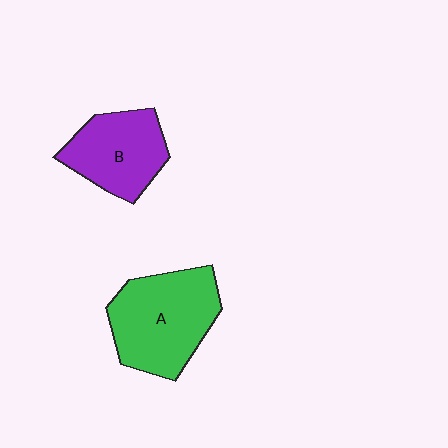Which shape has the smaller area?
Shape B (purple).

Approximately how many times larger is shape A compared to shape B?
Approximately 1.4 times.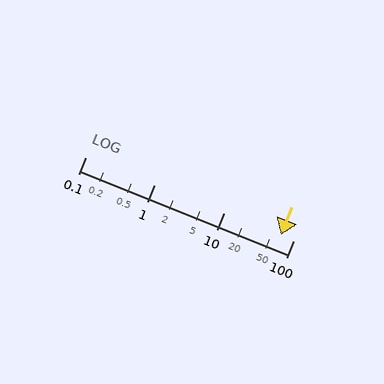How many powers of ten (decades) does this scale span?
The scale spans 3 decades, from 0.1 to 100.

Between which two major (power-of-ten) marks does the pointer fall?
The pointer is between 10 and 100.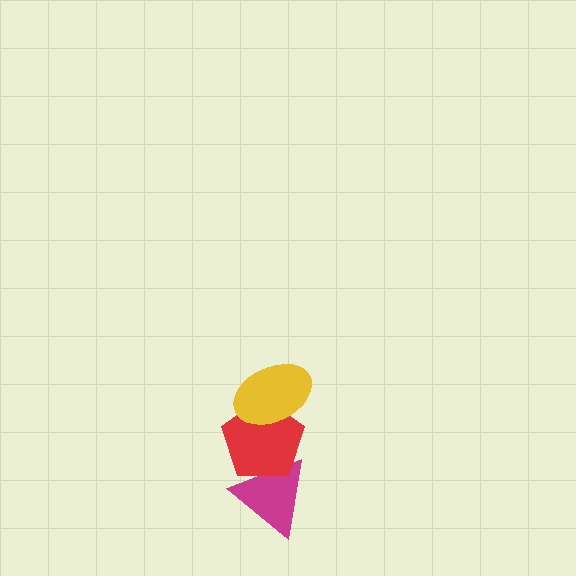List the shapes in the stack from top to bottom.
From top to bottom: the yellow ellipse, the red pentagon, the magenta triangle.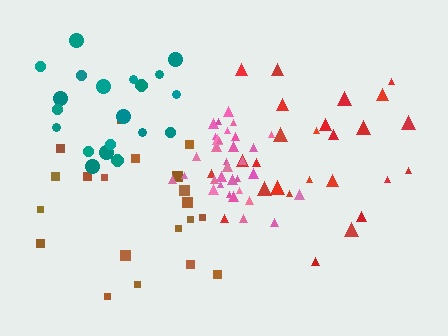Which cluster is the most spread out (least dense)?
Brown.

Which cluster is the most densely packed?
Pink.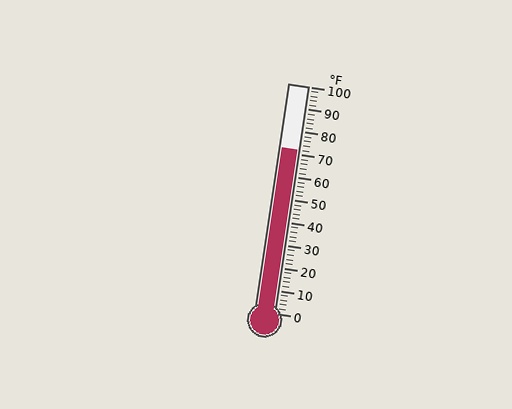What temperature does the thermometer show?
The thermometer shows approximately 72°F.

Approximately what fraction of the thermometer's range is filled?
The thermometer is filled to approximately 70% of its range.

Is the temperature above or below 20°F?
The temperature is above 20°F.